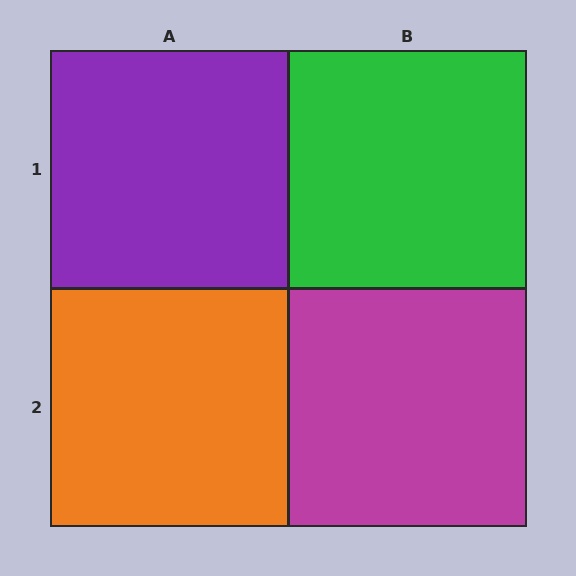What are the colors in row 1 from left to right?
Purple, green.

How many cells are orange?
1 cell is orange.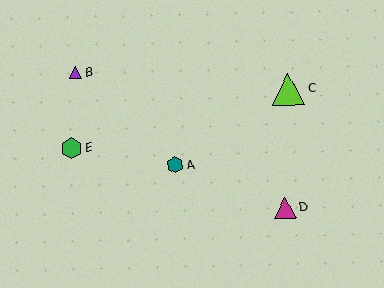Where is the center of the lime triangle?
The center of the lime triangle is at (288, 89).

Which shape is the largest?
The lime triangle (labeled C) is the largest.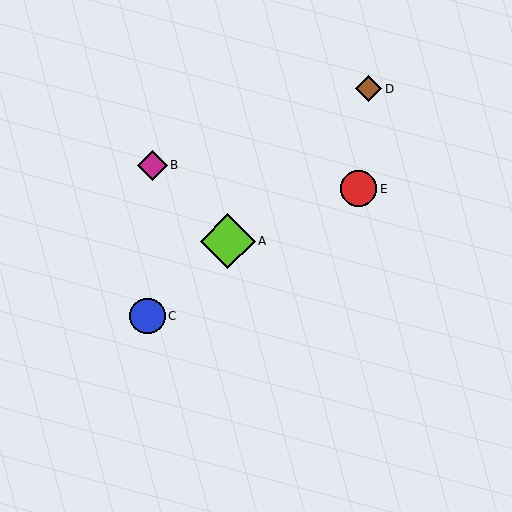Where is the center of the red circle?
The center of the red circle is at (359, 189).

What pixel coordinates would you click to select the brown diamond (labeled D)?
Click at (369, 89) to select the brown diamond D.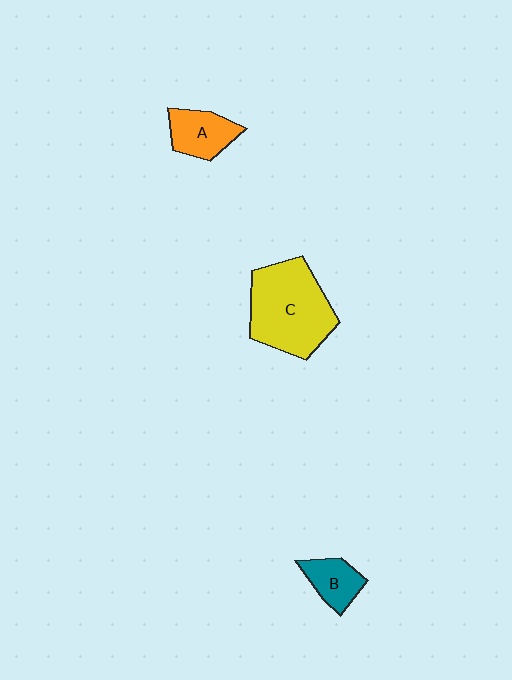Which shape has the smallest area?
Shape B (teal).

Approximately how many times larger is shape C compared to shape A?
Approximately 2.4 times.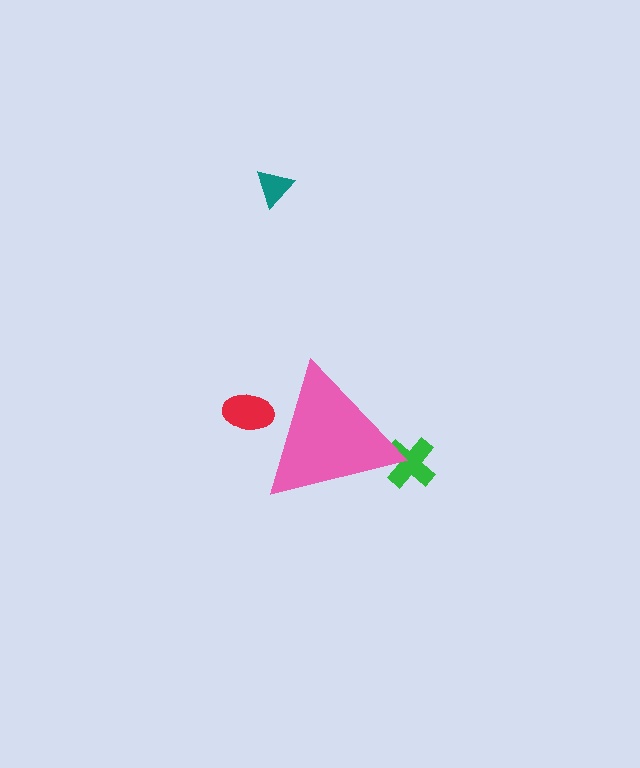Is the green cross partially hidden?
Yes, the green cross is partially hidden behind the pink triangle.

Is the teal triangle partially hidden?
No, the teal triangle is fully visible.